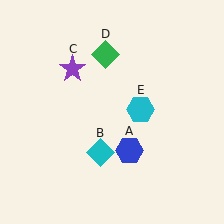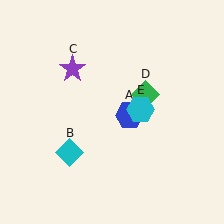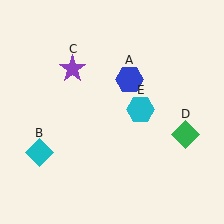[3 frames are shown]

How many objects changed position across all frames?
3 objects changed position: blue hexagon (object A), cyan diamond (object B), green diamond (object D).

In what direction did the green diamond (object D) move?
The green diamond (object D) moved down and to the right.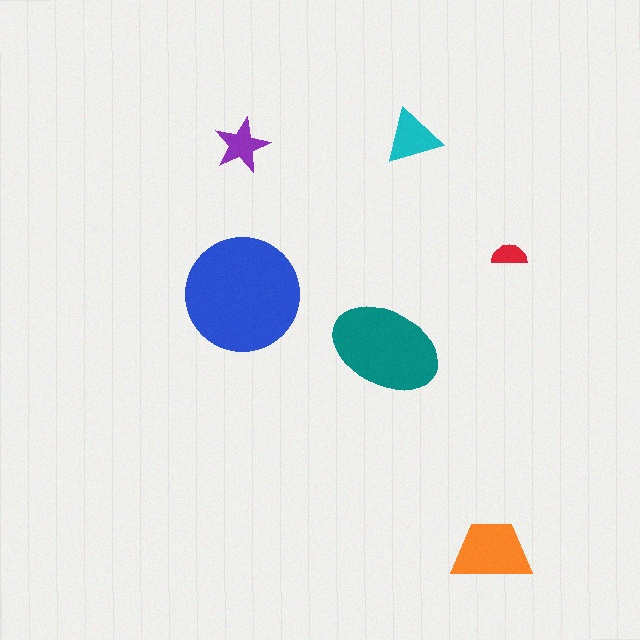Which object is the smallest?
The red semicircle.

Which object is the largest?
The blue circle.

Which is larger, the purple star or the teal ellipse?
The teal ellipse.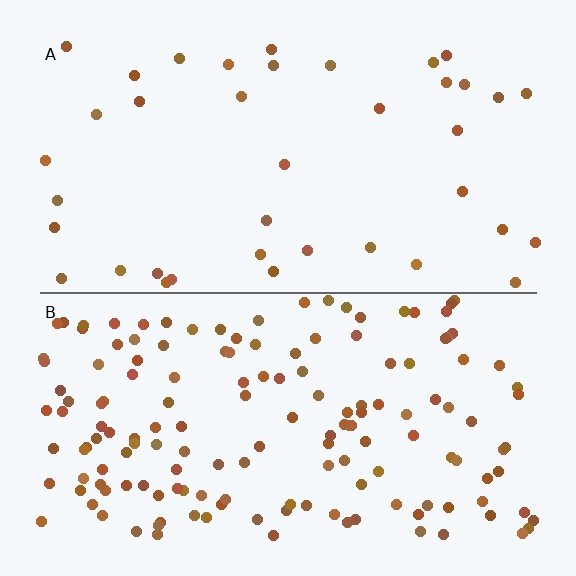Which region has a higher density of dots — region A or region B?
B (the bottom).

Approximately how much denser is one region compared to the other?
Approximately 4.0× — region B over region A.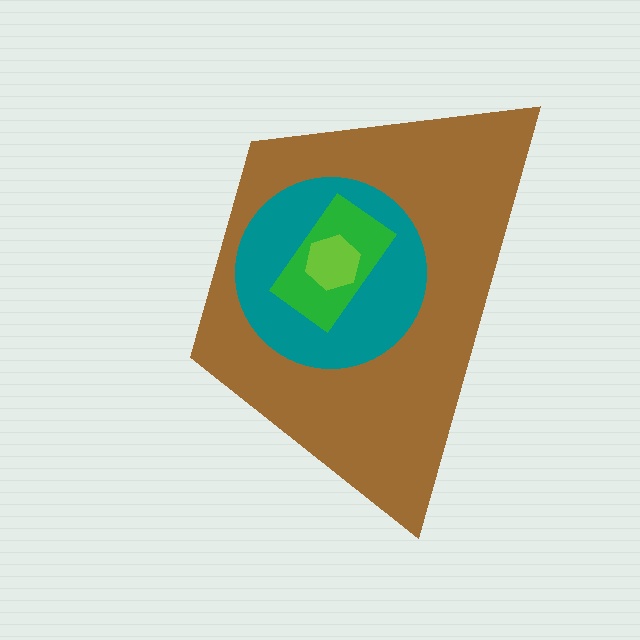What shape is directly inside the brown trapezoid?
The teal circle.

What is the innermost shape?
The lime hexagon.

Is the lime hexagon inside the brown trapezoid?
Yes.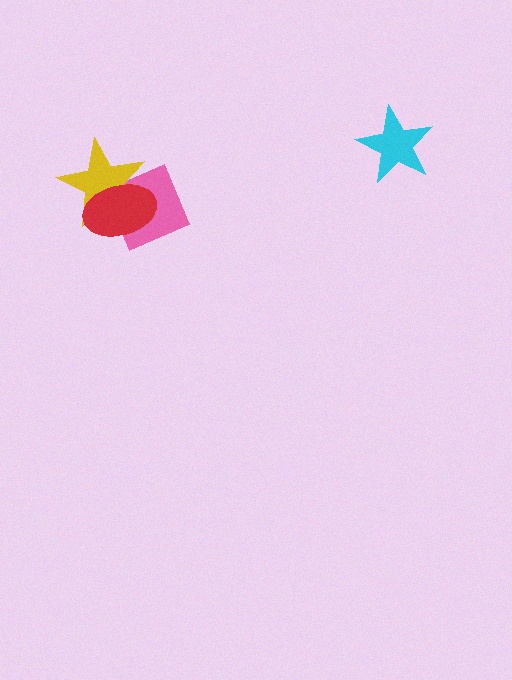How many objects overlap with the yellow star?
2 objects overlap with the yellow star.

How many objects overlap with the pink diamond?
2 objects overlap with the pink diamond.